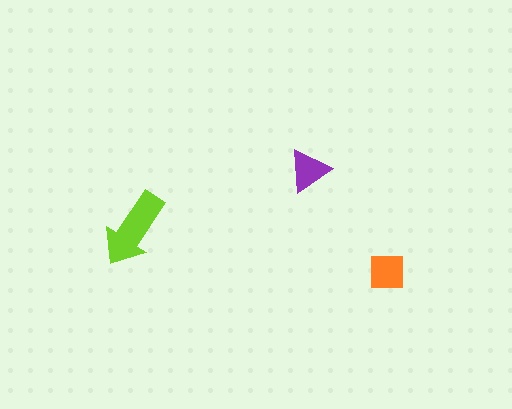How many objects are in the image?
There are 3 objects in the image.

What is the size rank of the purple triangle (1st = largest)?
3rd.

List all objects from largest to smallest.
The lime arrow, the orange square, the purple triangle.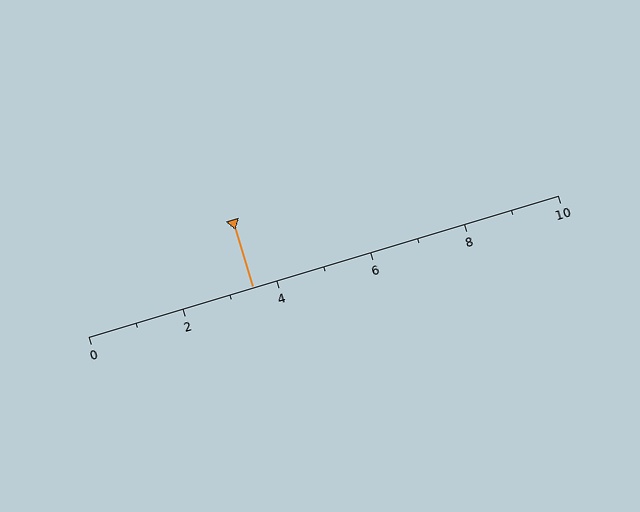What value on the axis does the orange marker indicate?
The marker indicates approximately 3.5.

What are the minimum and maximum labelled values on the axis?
The axis runs from 0 to 10.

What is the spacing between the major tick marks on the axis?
The major ticks are spaced 2 apart.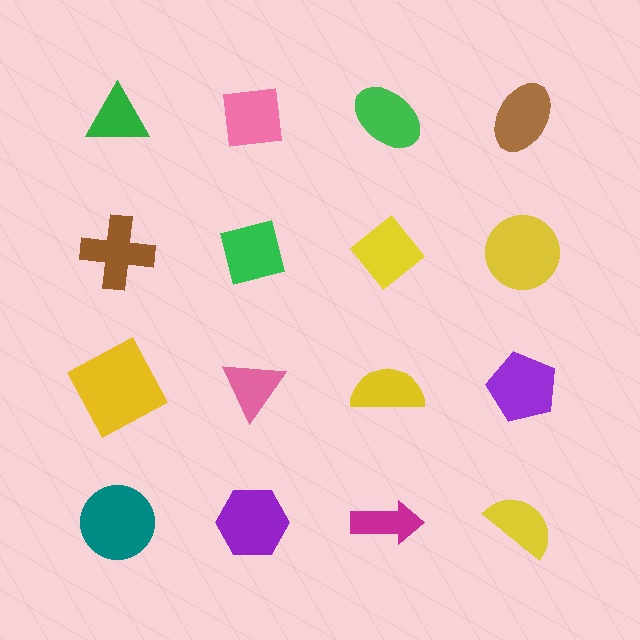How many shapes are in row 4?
4 shapes.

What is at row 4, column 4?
A yellow semicircle.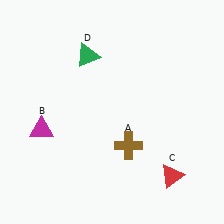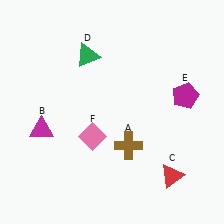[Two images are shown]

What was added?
A magenta pentagon (E), a pink diamond (F) were added in Image 2.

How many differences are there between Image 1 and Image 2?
There are 2 differences between the two images.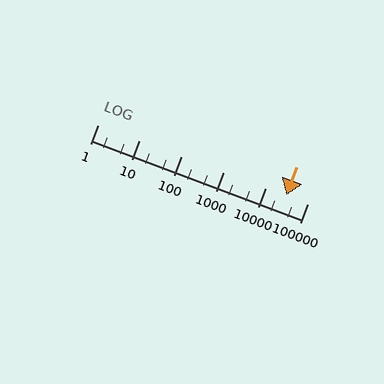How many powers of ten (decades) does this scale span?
The scale spans 5 decades, from 1 to 100000.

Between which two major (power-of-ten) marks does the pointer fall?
The pointer is between 10000 and 100000.